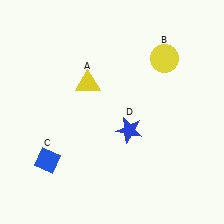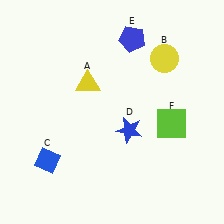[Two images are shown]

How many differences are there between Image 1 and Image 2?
There are 2 differences between the two images.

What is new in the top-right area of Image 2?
A blue pentagon (E) was added in the top-right area of Image 2.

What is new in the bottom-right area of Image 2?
A lime square (F) was added in the bottom-right area of Image 2.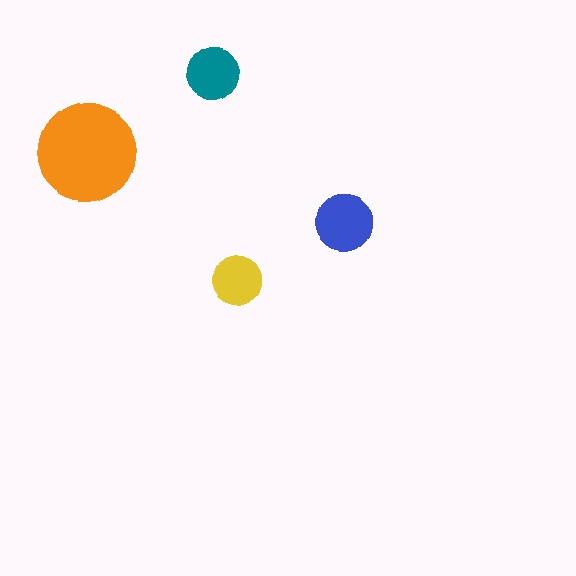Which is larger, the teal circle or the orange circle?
The orange one.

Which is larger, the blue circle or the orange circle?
The orange one.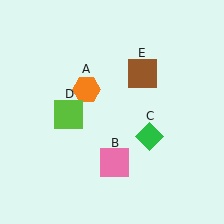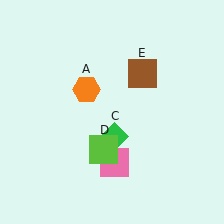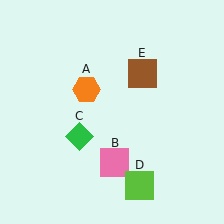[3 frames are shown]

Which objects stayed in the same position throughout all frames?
Orange hexagon (object A) and pink square (object B) and brown square (object E) remained stationary.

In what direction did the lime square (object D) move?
The lime square (object D) moved down and to the right.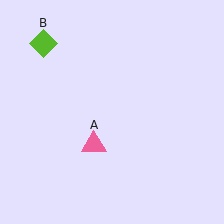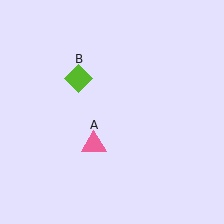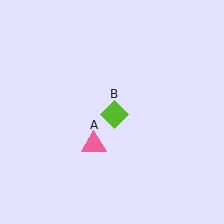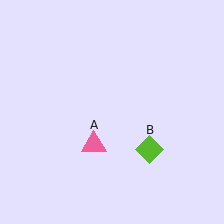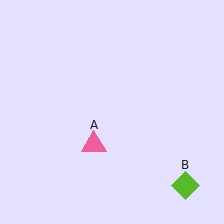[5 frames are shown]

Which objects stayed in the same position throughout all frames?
Pink triangle (object A) remained stationary.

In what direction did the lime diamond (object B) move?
The lime diamond (object B) moved down and to the right.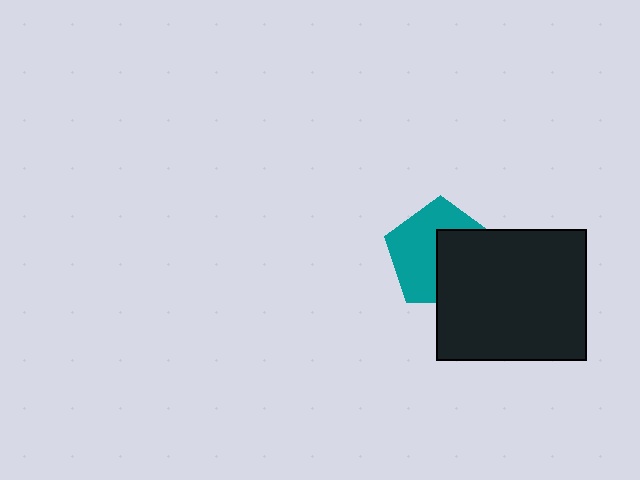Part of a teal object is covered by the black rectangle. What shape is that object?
It is a pentagon.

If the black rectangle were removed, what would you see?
You would see the complete teal pentagon.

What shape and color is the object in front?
The object in front is a black rectangle.